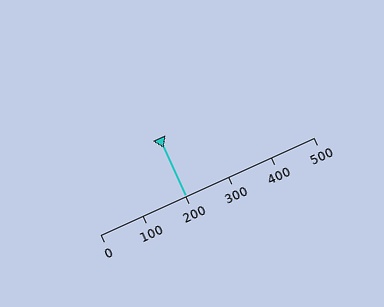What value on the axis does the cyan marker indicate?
The marker indicates approximately 200.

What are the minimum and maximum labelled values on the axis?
The axis runs from 0 to 500.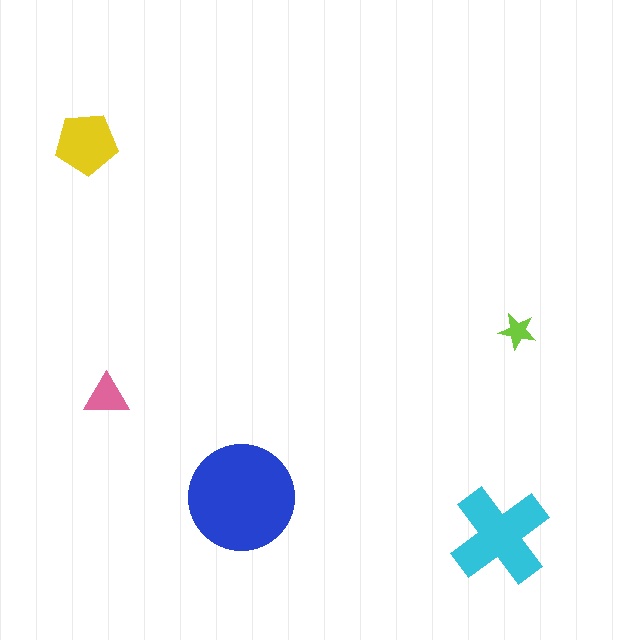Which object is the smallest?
The lime star.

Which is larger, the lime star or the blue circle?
The blue circle.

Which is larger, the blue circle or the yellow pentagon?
The blue circle.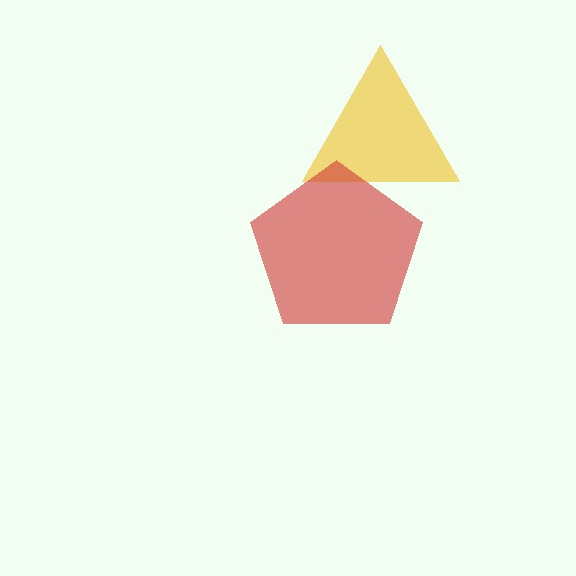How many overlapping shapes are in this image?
There are 2 overlapping shapes in the image.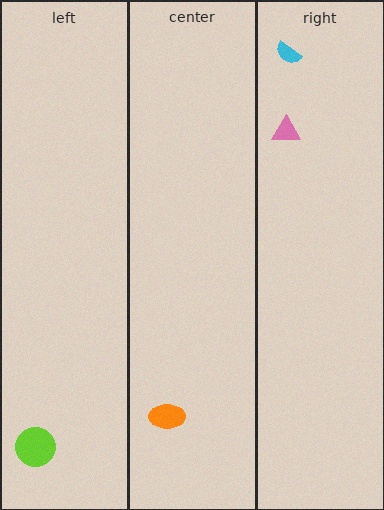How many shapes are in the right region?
2.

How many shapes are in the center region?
1.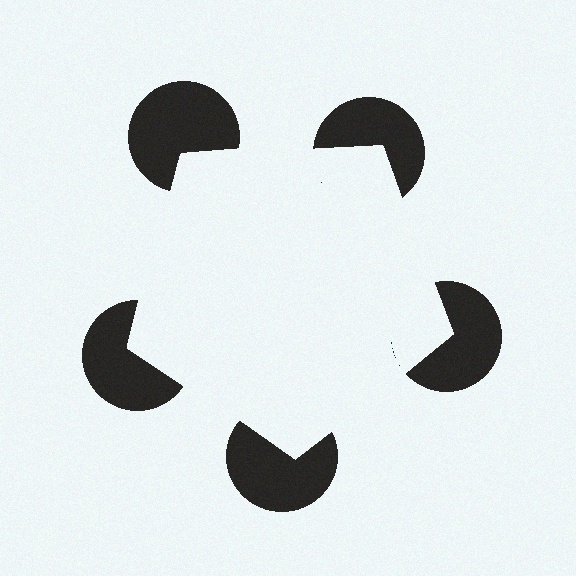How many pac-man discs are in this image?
There are 5 — one at each vertex of the illusory pentagon.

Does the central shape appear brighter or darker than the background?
It typically appears slightly brighter than the background, even though no actual brightness change is drawn.